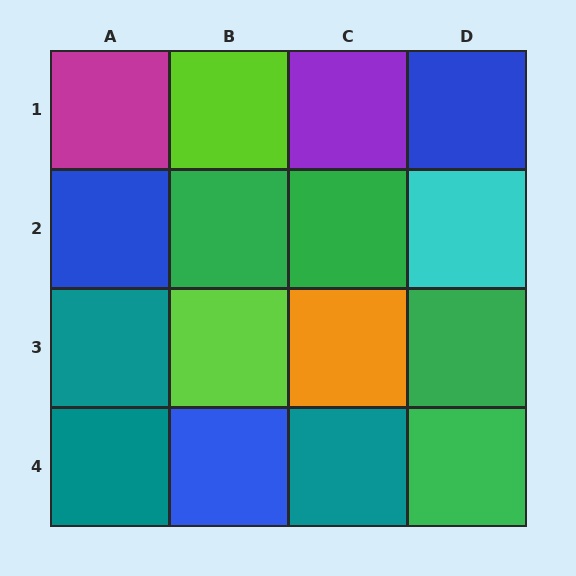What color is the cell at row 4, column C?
Teal.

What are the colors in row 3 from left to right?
Teal, lime, orange, green.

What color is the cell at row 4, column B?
Blue.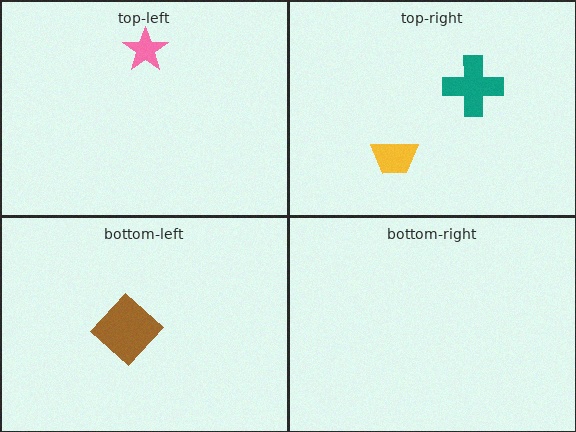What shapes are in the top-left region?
The pink star.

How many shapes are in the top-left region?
1.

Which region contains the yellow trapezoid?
The top-right region.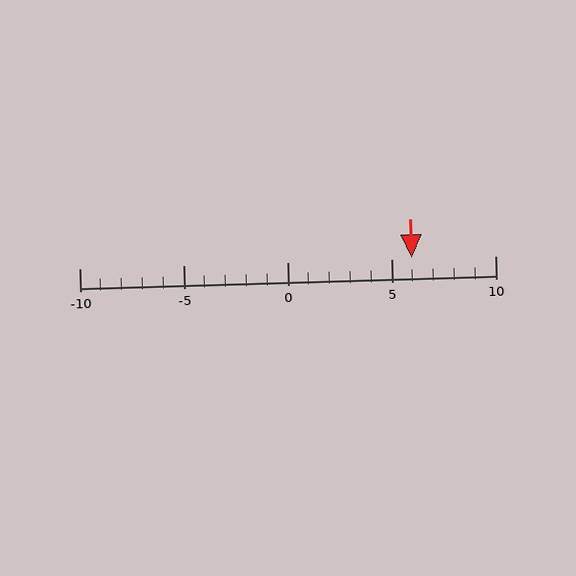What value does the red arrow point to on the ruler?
The red arrow points to approximately 6.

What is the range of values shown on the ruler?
The ruler shows values from -10 to 10.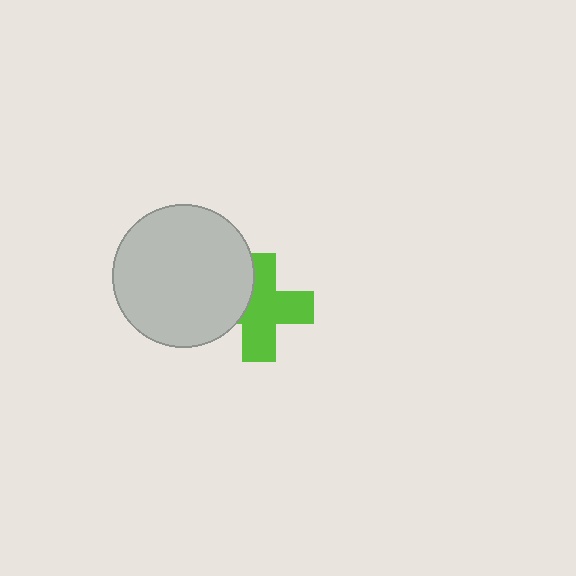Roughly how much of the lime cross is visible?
Most of it is visible (roughly 69%).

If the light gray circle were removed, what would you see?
You would see the complete lime cross.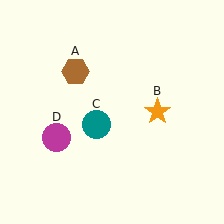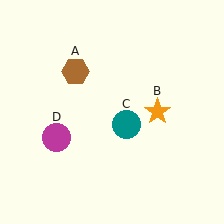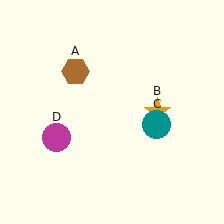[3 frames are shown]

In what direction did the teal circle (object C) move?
The teal circle (object C) moved right.